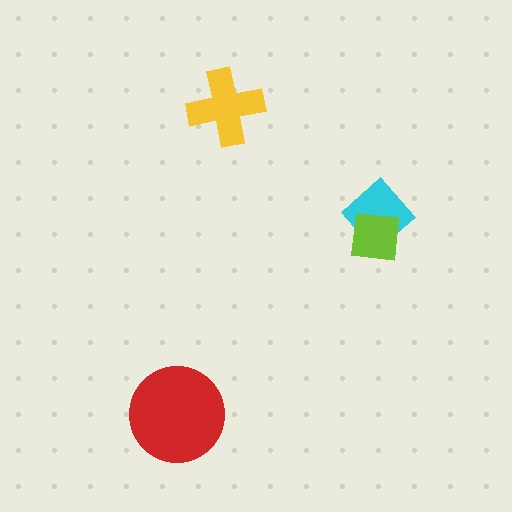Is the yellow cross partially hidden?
No, no other shape covers it.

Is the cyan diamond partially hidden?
Yes, it is partially covered by another shape.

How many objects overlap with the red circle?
0 objects overlap with the red circle.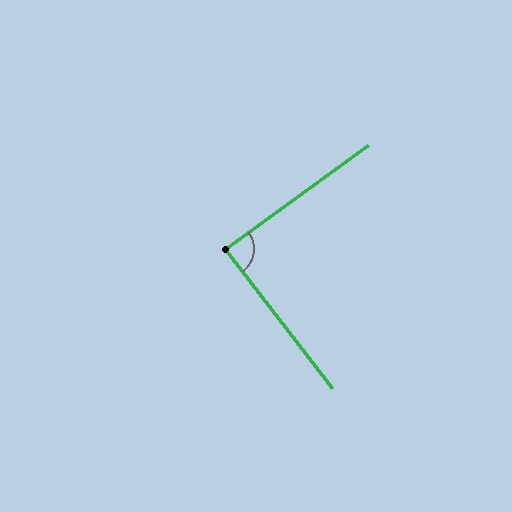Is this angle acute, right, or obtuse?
It is approximately a right angle.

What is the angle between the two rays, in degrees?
Approximately 88 degrees.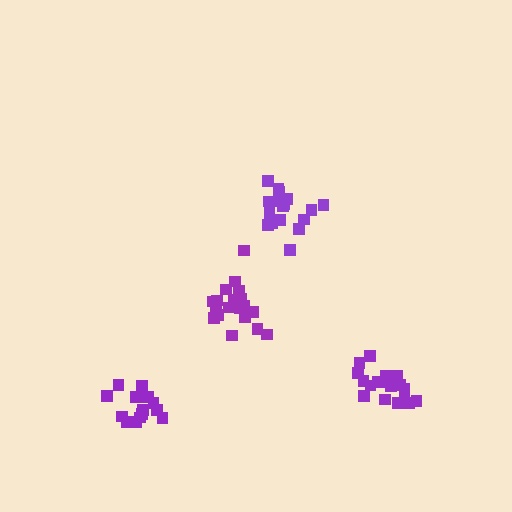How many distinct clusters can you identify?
There are 4 distinct clusters.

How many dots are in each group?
Group 1: 20 dots, Group 2: 14 dots, Group 3: 17 dots, Group 4: 19 dots (70 total).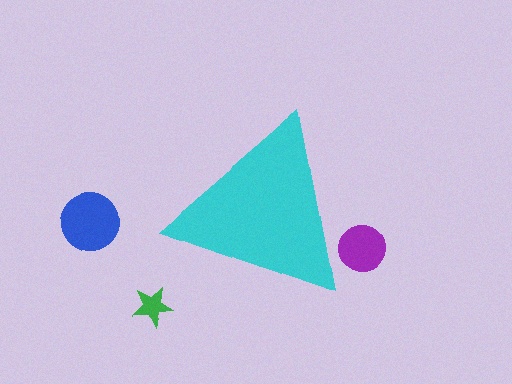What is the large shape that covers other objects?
A cyan triangle.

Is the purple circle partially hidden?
Yes, the purple circle is partially hidden behind the cyan triangle.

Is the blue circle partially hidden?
No, the blue circle is fully visible.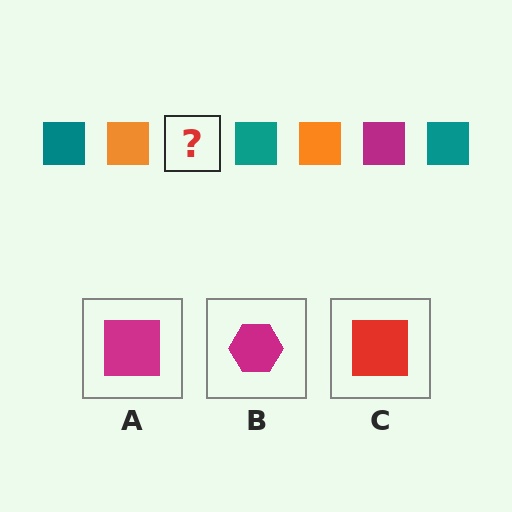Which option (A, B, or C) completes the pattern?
A.